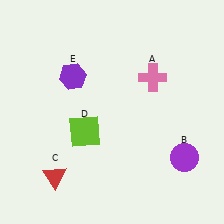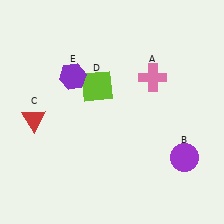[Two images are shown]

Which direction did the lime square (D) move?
The lime square (D) moved up.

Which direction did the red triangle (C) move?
The red triangle (C) moved up.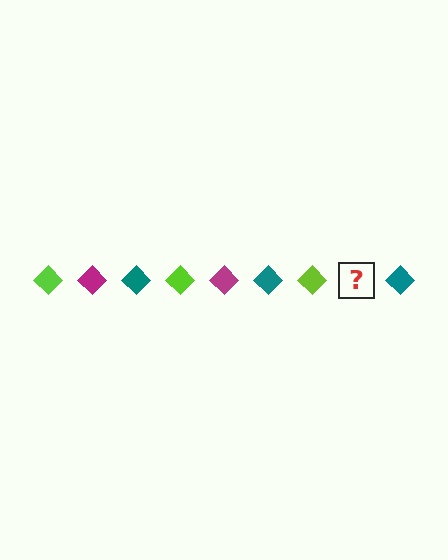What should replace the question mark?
The question mark should be replaced with a magenta diamond.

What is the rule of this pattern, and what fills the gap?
The rule is that the pattern cycles through lime, magenta, teal diamonds. The gap should be filled with a magenta diamond.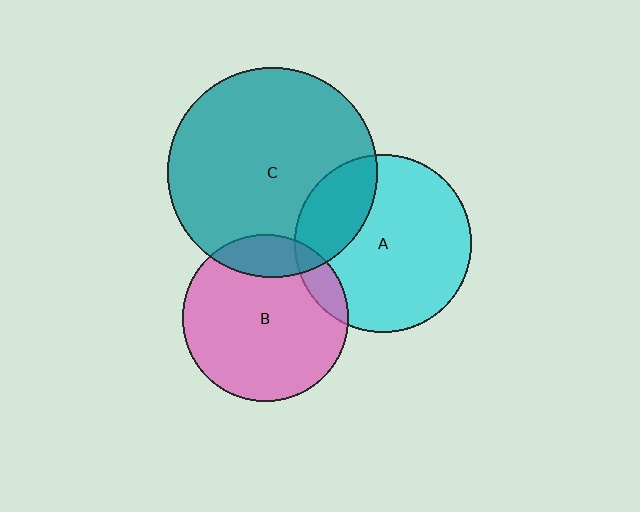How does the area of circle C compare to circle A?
Approximately 1.4 times.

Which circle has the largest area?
Circle C (teal).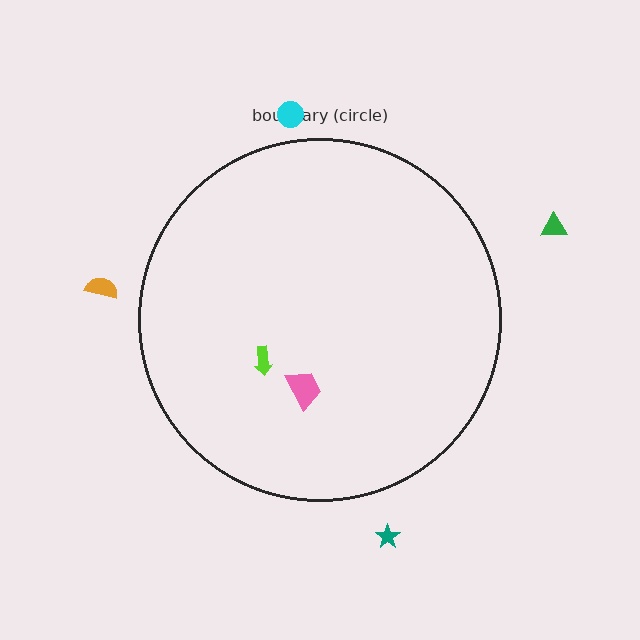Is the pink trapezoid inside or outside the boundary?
Inside.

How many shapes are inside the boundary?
2 inside, 4 outside.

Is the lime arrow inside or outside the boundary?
Inside.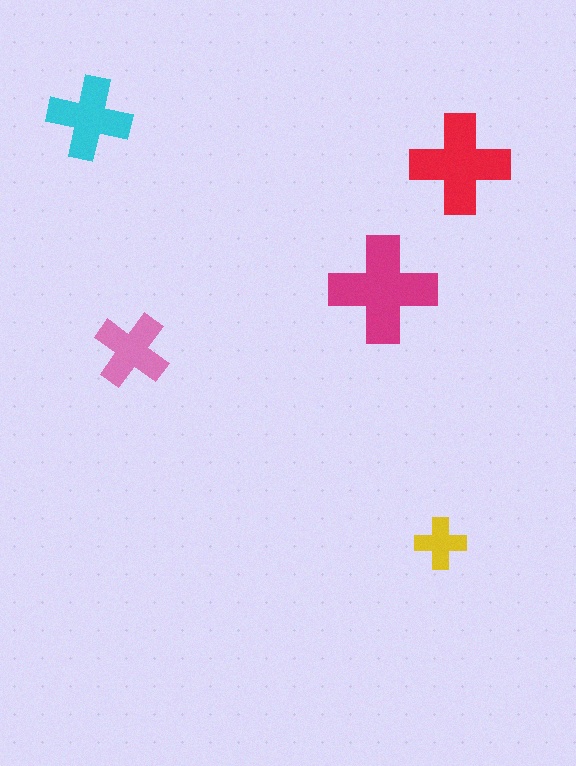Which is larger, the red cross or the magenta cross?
The magenta one.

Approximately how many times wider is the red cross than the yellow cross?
About 2 times wider.